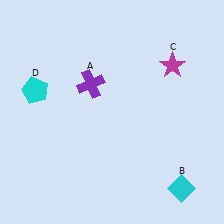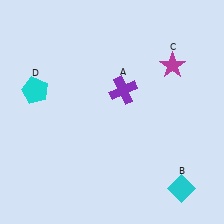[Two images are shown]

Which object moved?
The purple cross (A) moved right.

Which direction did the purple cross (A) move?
The purple cross (A) moved right.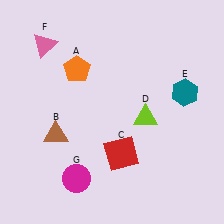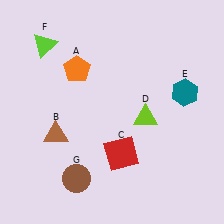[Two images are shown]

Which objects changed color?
F changed from pink to lime. G changed from magenta to brown.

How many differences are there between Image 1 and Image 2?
There are 2 differences between the two images.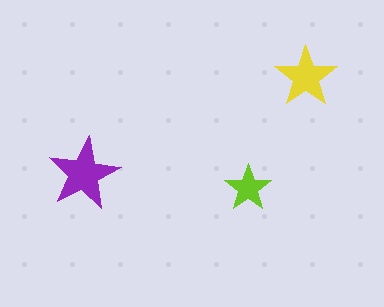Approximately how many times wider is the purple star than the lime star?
About 1.5 times wider.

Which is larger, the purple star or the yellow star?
The purple one.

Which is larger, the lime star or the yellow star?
The yellow one.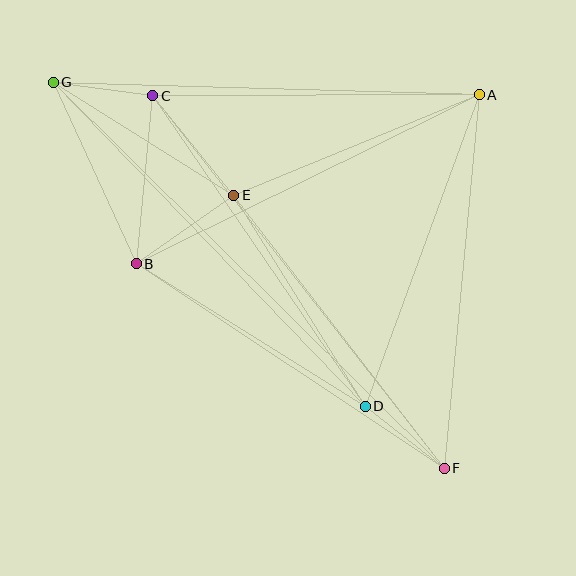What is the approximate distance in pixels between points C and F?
The distance between C and F is approximately 473 pixels.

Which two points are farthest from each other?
Points F and G are farthest from each other.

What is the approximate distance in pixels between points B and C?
The distance between B and C is approximately 169 pixels.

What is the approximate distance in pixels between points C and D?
The distance between C and D is approximately 376 pixels.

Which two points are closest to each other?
Points C and G are closest to each other.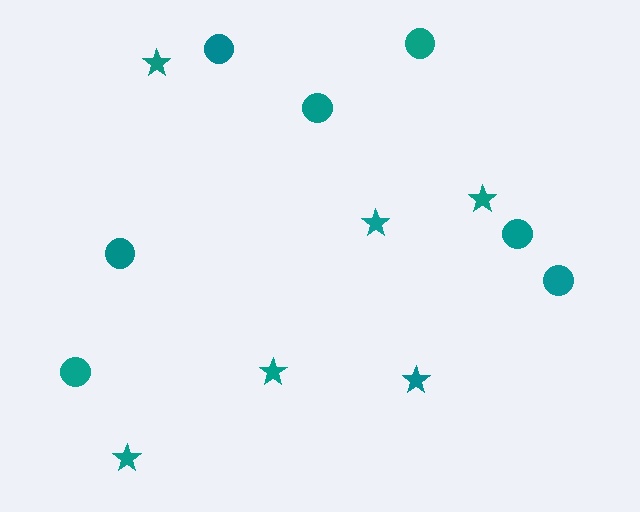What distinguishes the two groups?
There are 2 groups: one group of circles (7) and one group of stars (6).